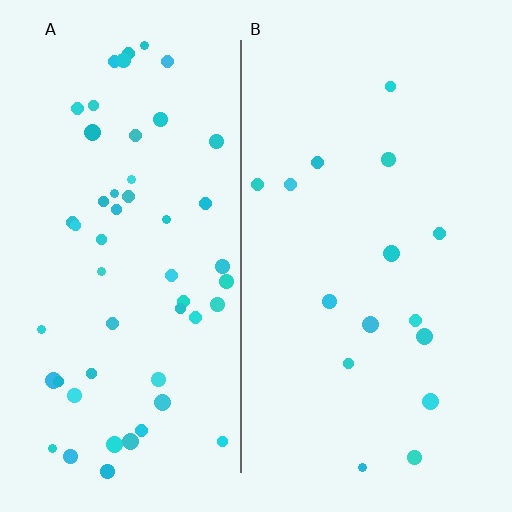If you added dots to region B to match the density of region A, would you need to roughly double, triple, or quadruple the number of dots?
Approximately triple.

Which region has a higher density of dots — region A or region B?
A (the left).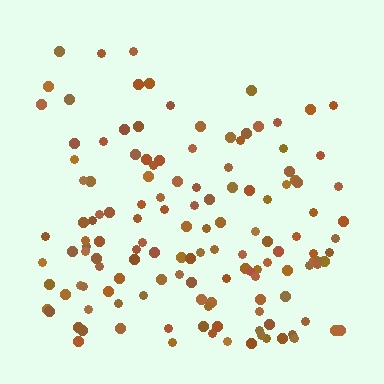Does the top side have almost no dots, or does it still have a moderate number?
Still a moderate number, just noticeably fewer than the bottom.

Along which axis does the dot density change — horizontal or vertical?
Vertical.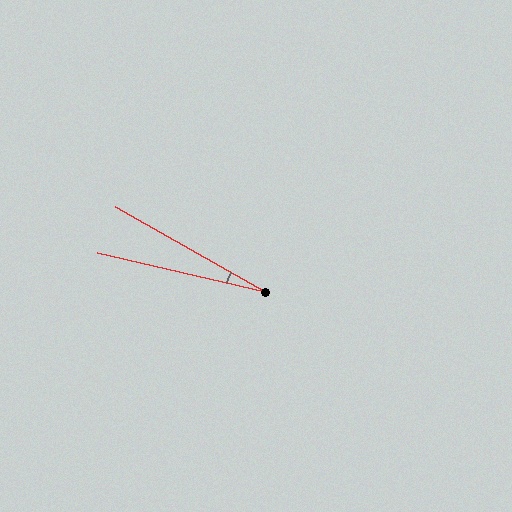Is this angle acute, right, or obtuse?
It is acute.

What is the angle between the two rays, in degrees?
Approximately 17 degrees.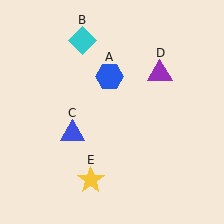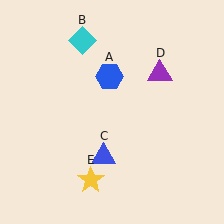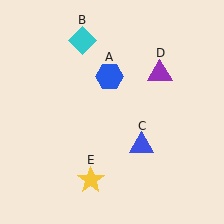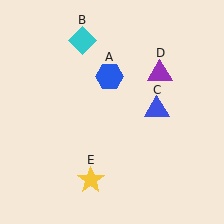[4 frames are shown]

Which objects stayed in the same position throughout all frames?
Blue hexagon (object A) and cyan diamond (object B) and purple triangle (object D) and yellow star (object E) remained stationary.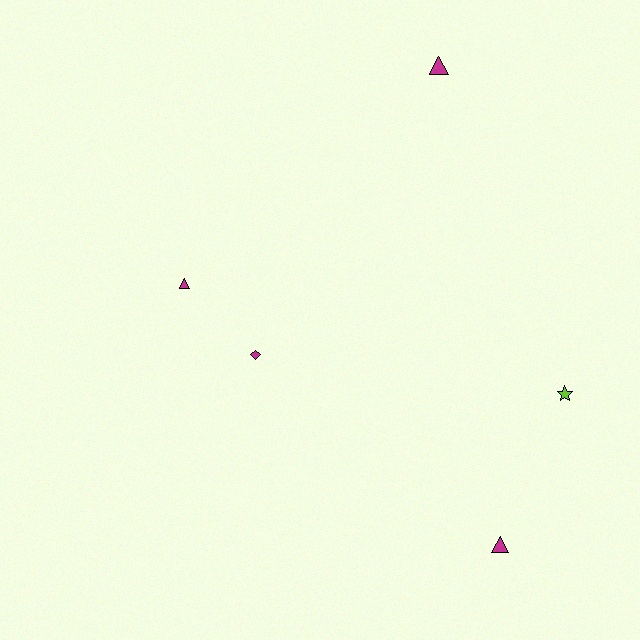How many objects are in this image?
There are 5 objects.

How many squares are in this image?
There are no squares.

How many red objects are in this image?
There are no red objects.